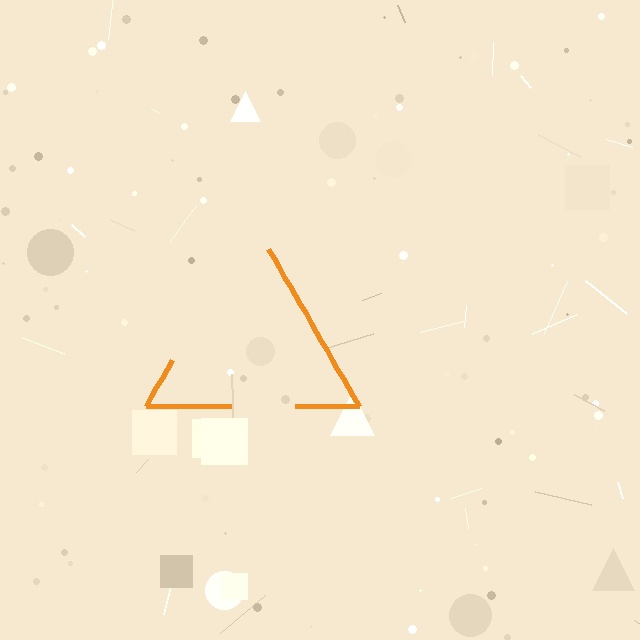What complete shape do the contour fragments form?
The contour fragments form a triangle.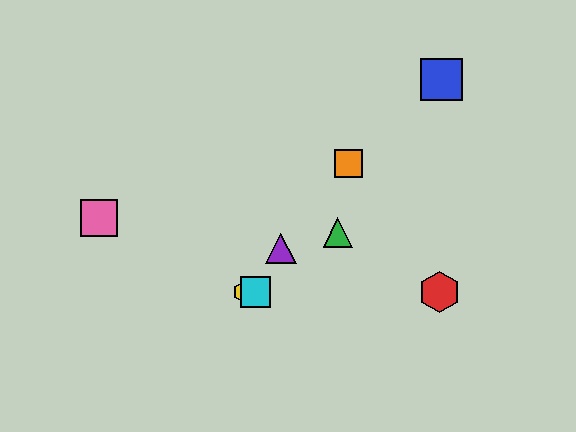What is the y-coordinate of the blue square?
The blue square is at y≈79.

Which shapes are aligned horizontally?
The red hexagon, the yellow hexagon, the cyan square are aligned horizontally.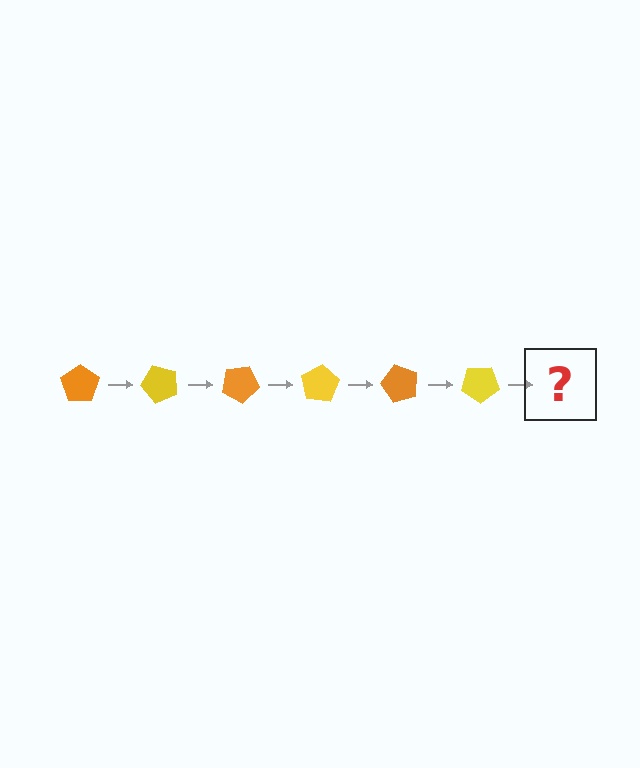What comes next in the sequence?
The next element should be an orange pentagon, rotated 300 degrees from the start.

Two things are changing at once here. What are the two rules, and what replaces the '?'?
The two rules are that it rotates 50 degrees each step and the color cycles through orange and yellow. The '?' should be an orange pentagon, rotated 300 degrees from the start.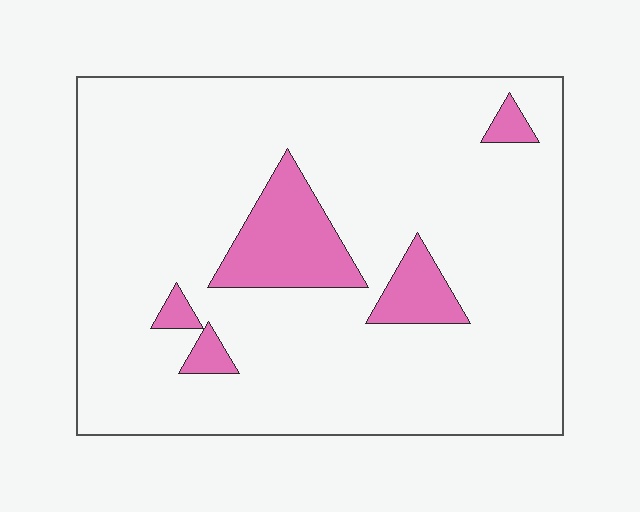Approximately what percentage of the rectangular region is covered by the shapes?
Approximately 10%.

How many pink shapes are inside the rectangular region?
5.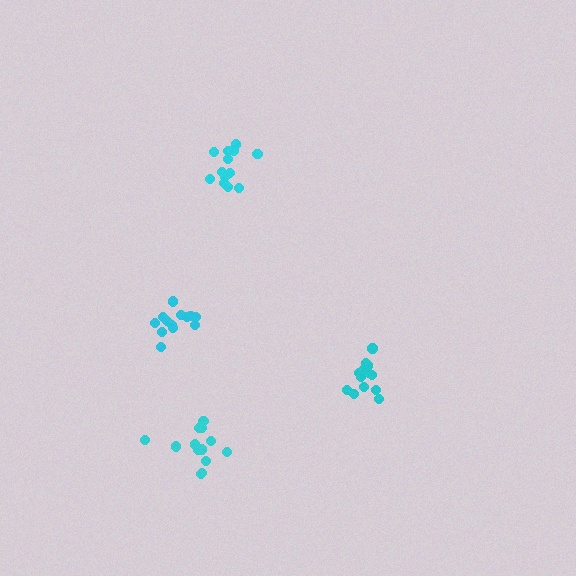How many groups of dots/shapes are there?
There are 4 groups.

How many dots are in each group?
Group 1: 13 dots, Group 2: 13 dots, Group 3: 13 dots, Group 4: 13 dots (52 total).